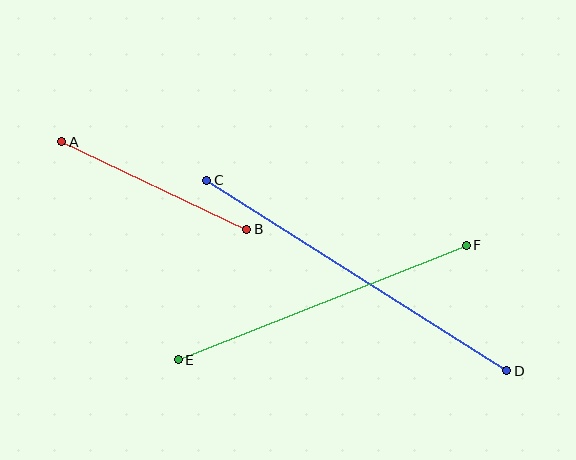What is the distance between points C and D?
The distance is approximately 356 pixels.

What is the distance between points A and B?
The distance is approximately 205 pixels.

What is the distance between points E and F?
The distance is approximately 310 pixels.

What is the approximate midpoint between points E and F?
The midpoint is at approximately (322, 303) pixels.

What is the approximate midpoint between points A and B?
The midpoint is at approximately (154, 186) pixels.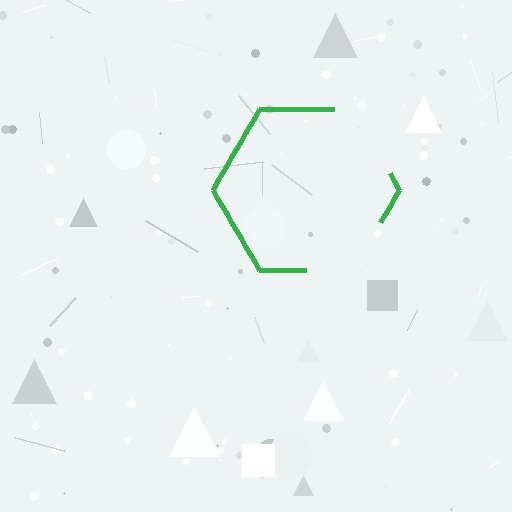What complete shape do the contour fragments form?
The contour fragments form a hexagon.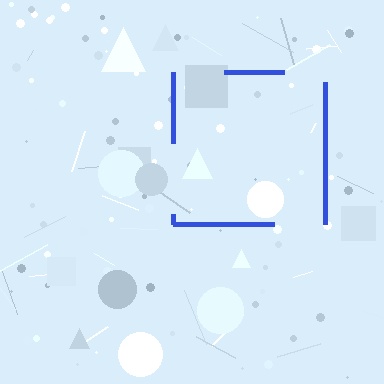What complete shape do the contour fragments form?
The contour fragments form a square.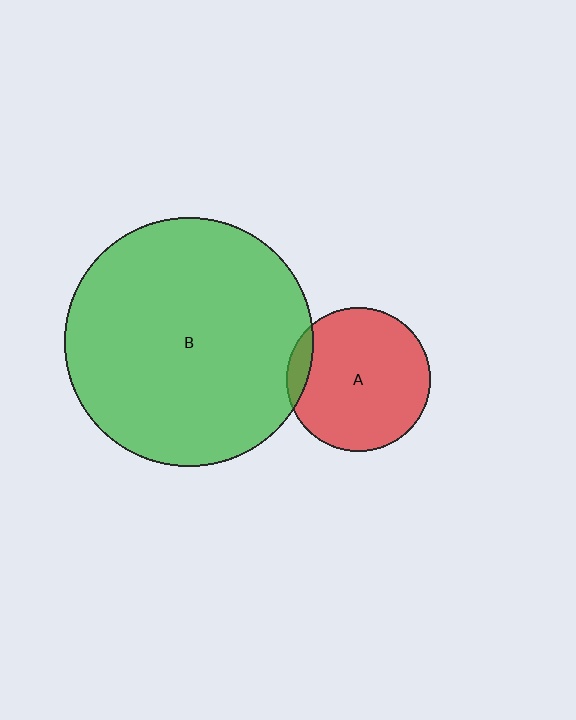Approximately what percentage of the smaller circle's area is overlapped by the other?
Approximately 10%.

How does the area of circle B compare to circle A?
Approximately 3.0 times.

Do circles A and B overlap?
Yes.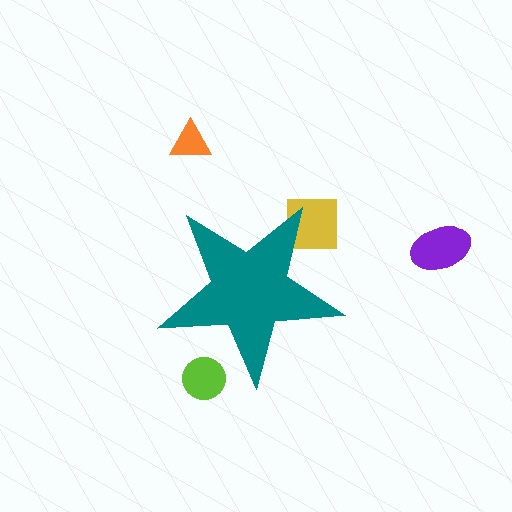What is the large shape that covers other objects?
A teal star.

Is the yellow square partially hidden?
Yes, the yellow square is partially hidden behind the teal star.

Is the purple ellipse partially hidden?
No, the purple ellipse is fully visible.